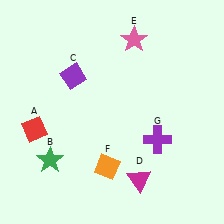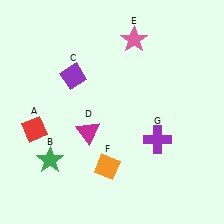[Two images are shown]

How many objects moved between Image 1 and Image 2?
1 object moved between the two images.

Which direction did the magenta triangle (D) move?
The magenta triangle (D) moved left.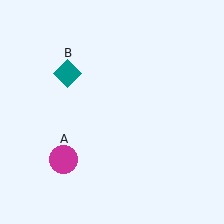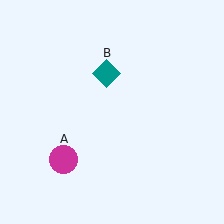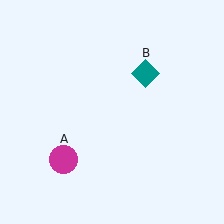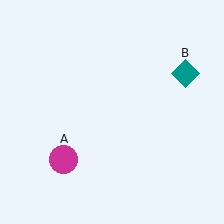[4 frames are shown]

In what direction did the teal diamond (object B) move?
The teal diamond (object B) moved right.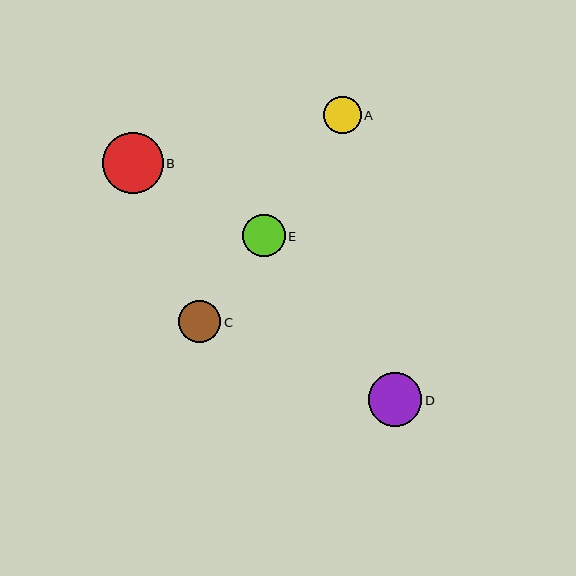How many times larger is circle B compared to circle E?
Circle B is approximately 1.4 times the size of circle E.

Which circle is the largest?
Circle B is the largest with a size of approximately 61 pixels.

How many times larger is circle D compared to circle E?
Circle D is approximately 1.3 times the size of circle E.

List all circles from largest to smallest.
From largest to smallest: B, D, E, C, A.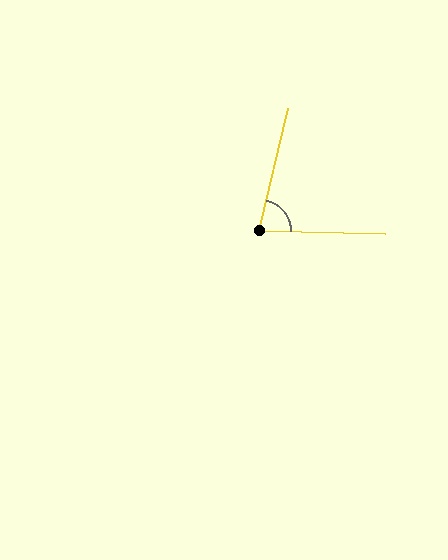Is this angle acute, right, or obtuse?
It is acute.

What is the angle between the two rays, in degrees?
Approximately 78 degrees.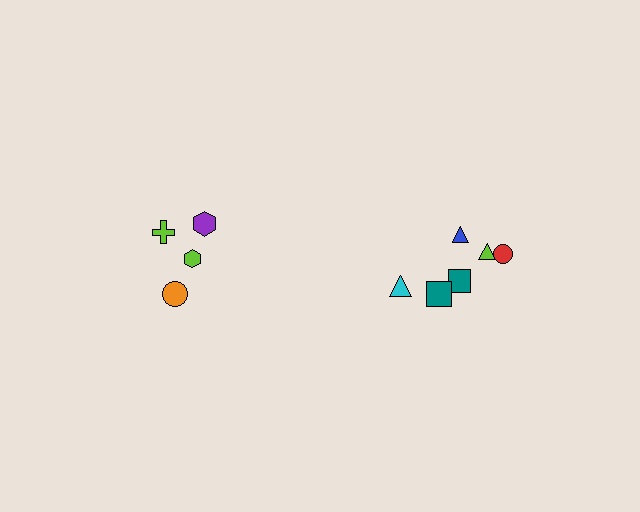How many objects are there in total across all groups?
There are 10 objects.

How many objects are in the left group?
There are 4 objects.